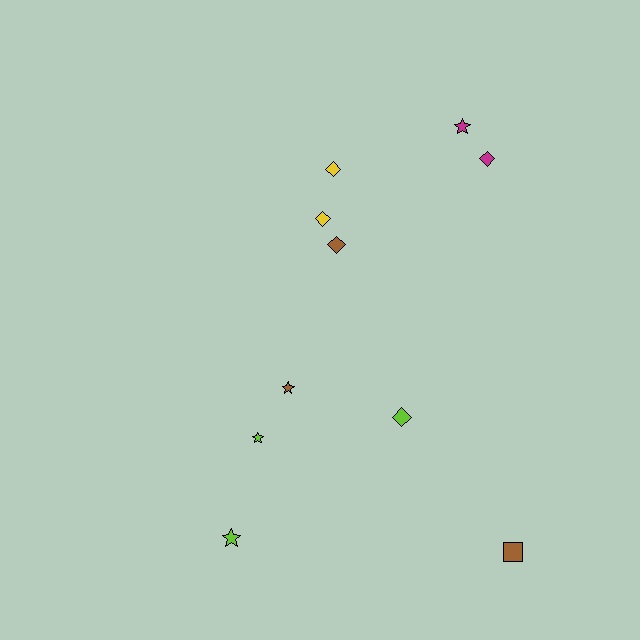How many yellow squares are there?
There are no yellow squares.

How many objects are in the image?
There are 10 objects.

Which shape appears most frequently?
Diamond, with 5 objects.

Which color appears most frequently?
Lime, with 3 objects.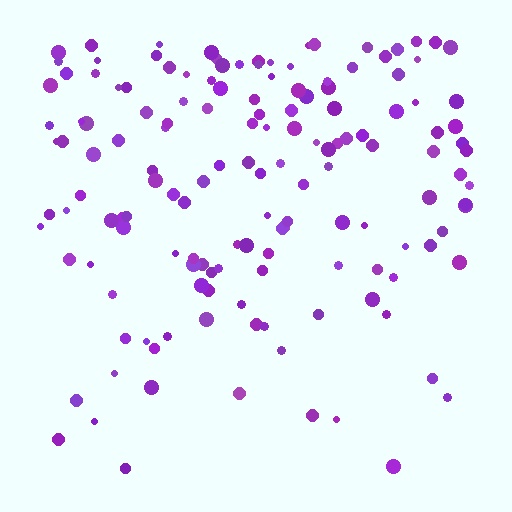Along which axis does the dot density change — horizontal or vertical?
Vertical.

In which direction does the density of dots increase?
From bottom to top, with the top side densest.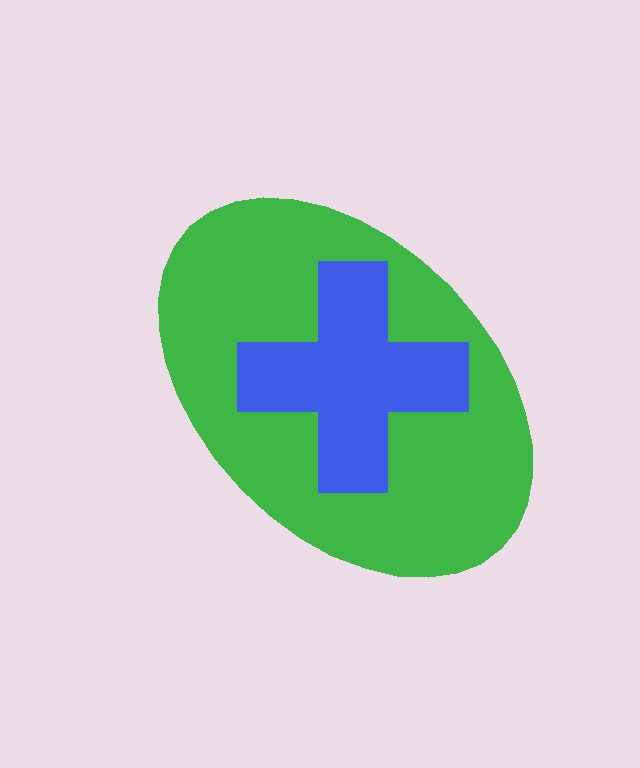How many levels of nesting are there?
2.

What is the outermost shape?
The green ellipse.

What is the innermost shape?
The blue cross.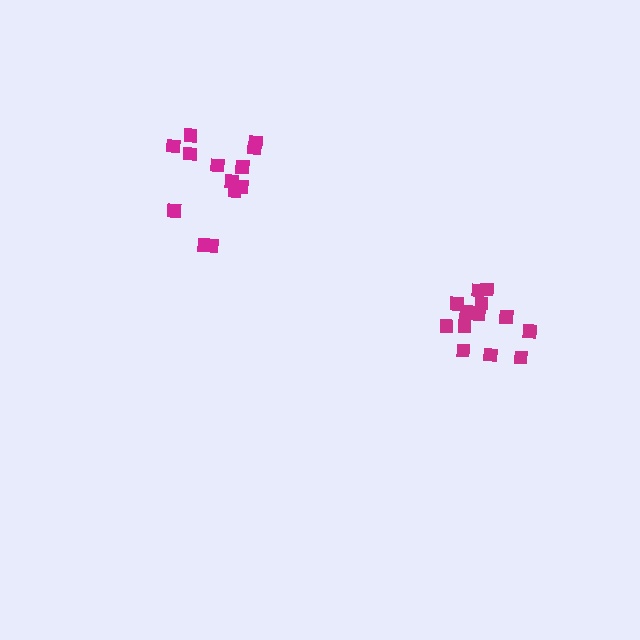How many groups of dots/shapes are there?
There are 2 groups.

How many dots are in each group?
Group 1: 14 dots, Group 2: 13 dots (27 total).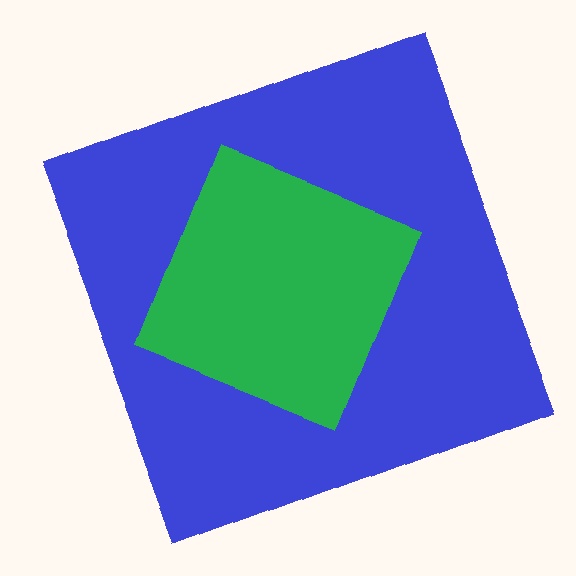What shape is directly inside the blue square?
The green diamond.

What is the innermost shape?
The green diamond.